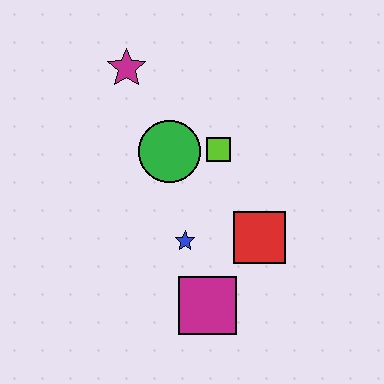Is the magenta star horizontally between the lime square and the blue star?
No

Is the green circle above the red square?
Yes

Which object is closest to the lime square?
The green circle is closest to the lime square.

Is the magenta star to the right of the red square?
No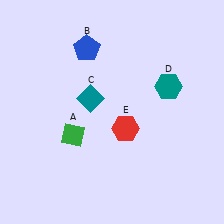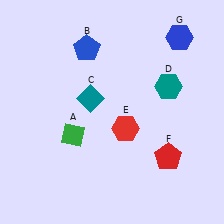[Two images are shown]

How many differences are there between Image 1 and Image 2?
There are 2 differences between the two images.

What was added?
A red pentagon (F), a blue hexagon (G) were added in Image 2.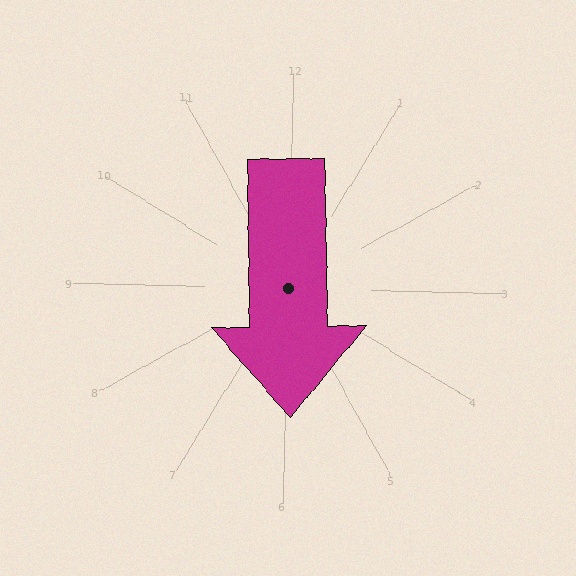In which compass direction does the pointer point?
South.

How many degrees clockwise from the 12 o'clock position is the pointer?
Approximately 178 degrees.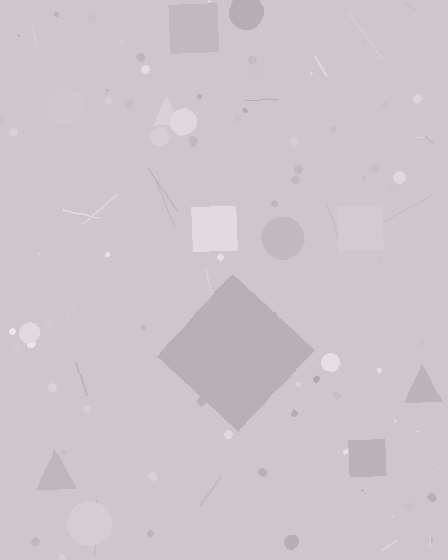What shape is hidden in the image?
A diamond is hidden in the image.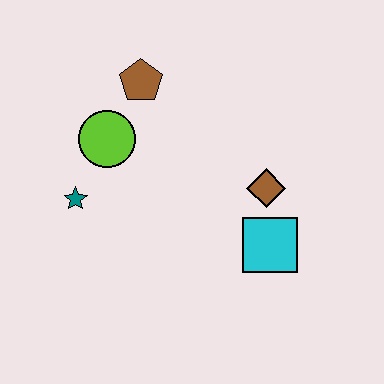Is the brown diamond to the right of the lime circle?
Yes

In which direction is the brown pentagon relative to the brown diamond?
The brown pentagon is to the left of the brown diamond.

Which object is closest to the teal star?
The lime circle is closest to the teal star.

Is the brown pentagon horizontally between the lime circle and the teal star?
No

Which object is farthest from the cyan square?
The brown pentagon is farthest from the cyan square.